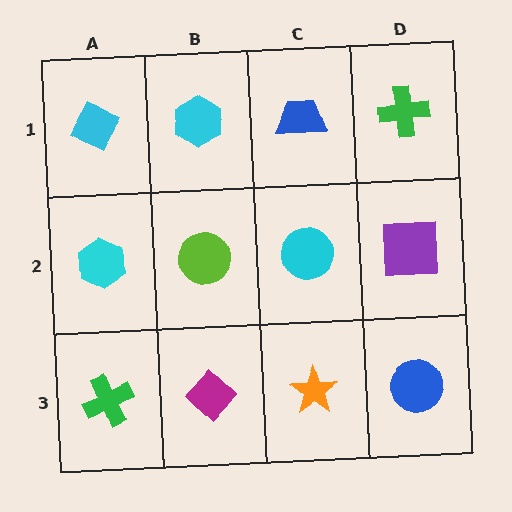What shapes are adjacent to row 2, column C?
A blue trapezoid (row 1, column C), an orange star (row 3, column C), a lime circle (row 2, column B), a purple square (row 2, column D).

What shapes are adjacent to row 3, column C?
A cyan circle (row 2, column C), a magenta diamond (row 3, column B), a blue circle (row 3, column D).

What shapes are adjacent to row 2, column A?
A cyan diamond (row 1, column A), a green cross (row 3, column A), a lime circle (row 2, column B).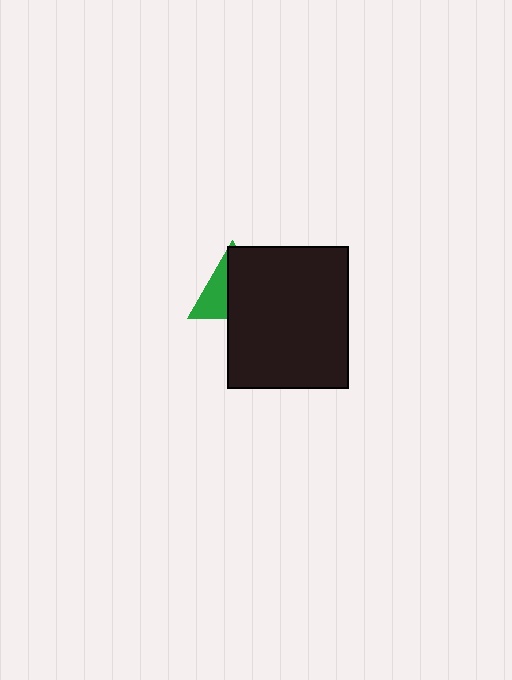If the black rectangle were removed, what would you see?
You would see the complete green triangle.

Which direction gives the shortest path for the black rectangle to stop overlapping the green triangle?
Moving right gives the shortest separation.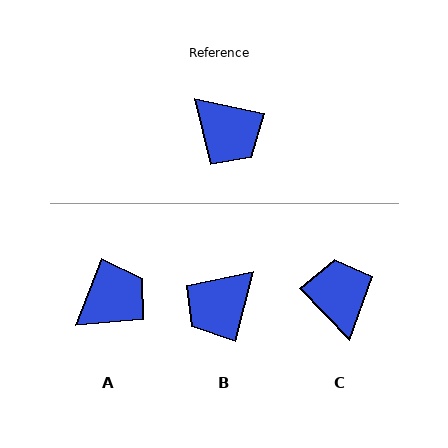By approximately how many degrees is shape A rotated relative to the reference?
Approximately 81 degrees counter-clockwise.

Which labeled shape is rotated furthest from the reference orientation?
C, about 146 degrees away.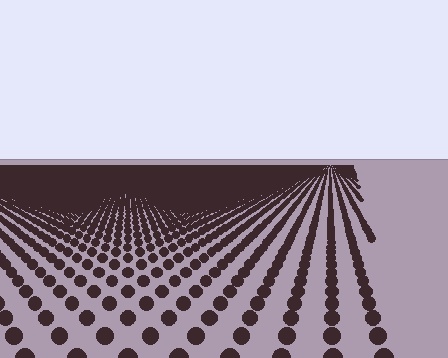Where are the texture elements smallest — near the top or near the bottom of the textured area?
Near the top.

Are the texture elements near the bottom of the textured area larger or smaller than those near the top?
Larger. Near the bottom, elements are closer to the viewer and appear at a bigger on-screen size.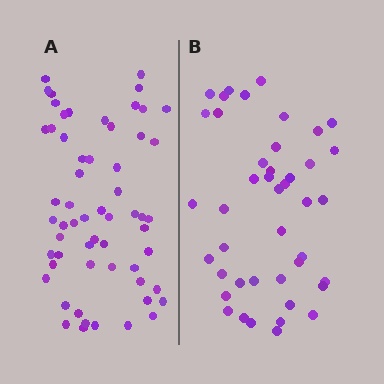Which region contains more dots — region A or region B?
Region A (the left region) has more dots.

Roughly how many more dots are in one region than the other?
Region A has approximately 15 more dots than region B.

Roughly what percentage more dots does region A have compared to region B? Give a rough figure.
About 35% more.